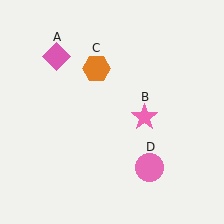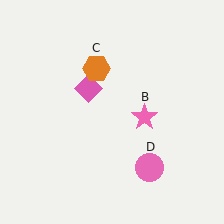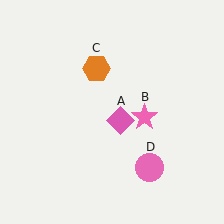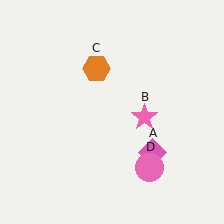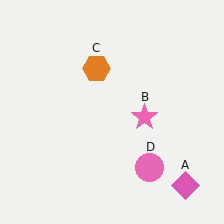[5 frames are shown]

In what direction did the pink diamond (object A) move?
The pink diamond (object A) moved down and to the right.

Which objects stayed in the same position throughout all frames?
Pink star (object B) and orange hexagon (object C) and pink circle (object D) remained stationary.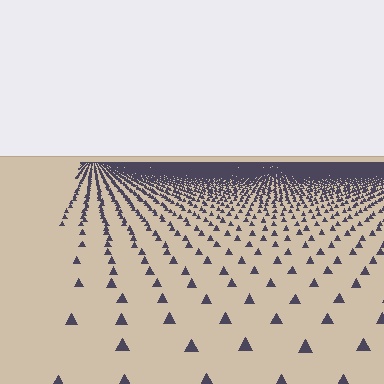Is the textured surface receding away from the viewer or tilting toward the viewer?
The surface is receding away from the viewer. Texture elements get smaller and denser toward the top.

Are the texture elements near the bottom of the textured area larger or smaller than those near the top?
Larger. Near the bottom, elements are closer to the viewer and appear at a bigger on-screen size.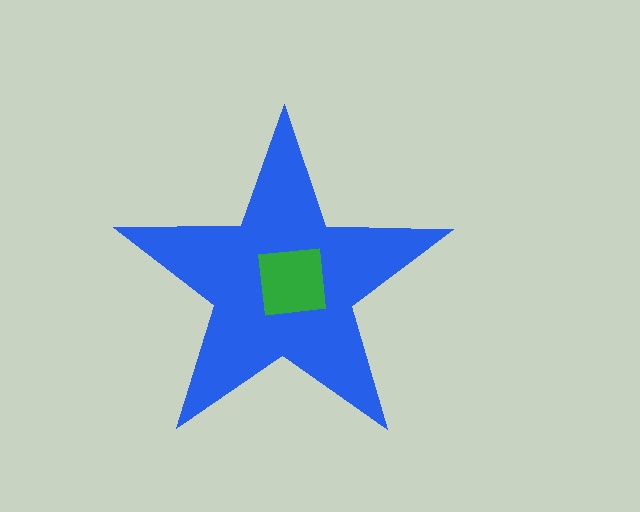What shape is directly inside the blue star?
The green square.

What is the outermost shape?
The blue star.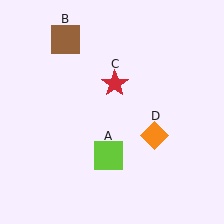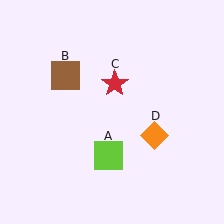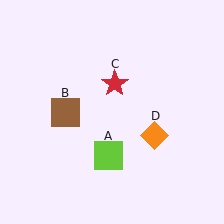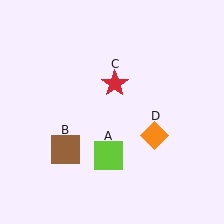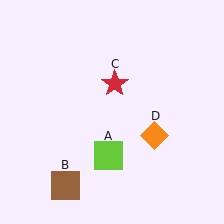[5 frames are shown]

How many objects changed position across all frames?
1 object changed position: brown square (object B).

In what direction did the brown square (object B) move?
The brown square (object B) moved down.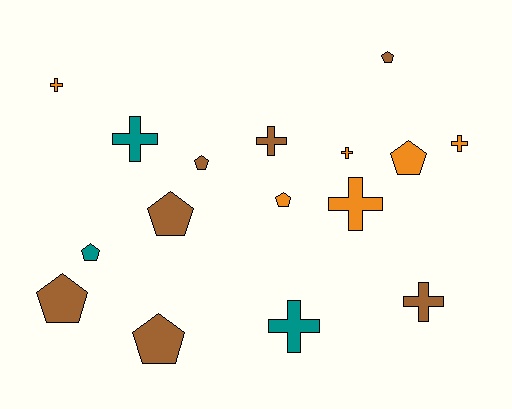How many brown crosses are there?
There are 2 brown crosses.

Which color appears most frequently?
Brown, with 7 objects.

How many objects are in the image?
There are 16 objects.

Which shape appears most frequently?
Pentagon, with 8 objects.